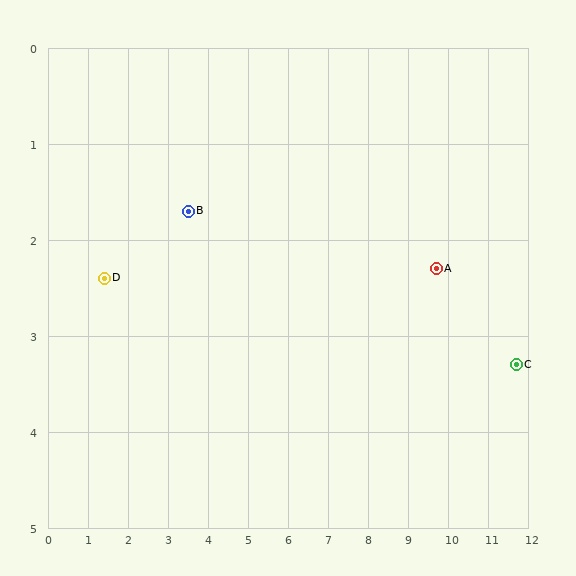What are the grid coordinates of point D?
Point D is at approximately (1.4, 2.4).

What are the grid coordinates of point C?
Point C is at approximately (11.7, 3.3).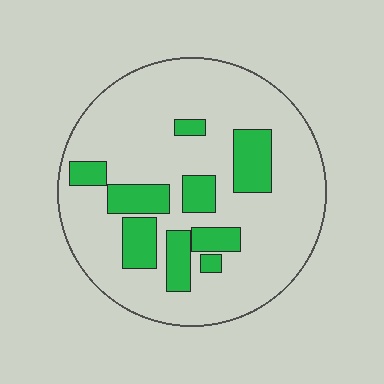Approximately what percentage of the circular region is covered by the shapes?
Approximately 20%.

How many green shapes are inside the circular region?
9.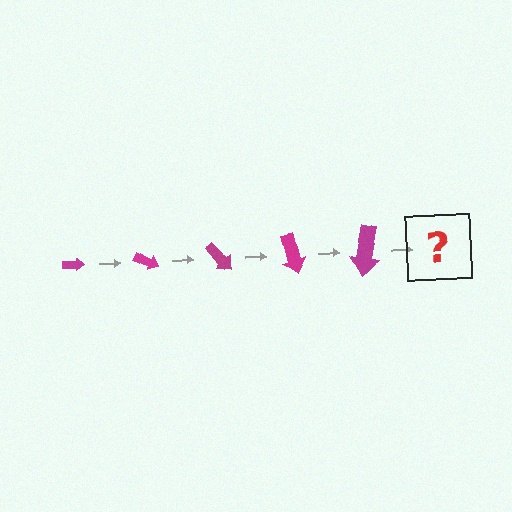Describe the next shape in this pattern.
It should be an arrow, larger than the previous one and rotated 125 degrees from the start.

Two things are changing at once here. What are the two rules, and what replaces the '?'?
The two rules are that the arrow grows larger each step and it rotates 25 degrees each step. The '?' should be an arrow, larger than the previous one and rotated 125 degrees from the start.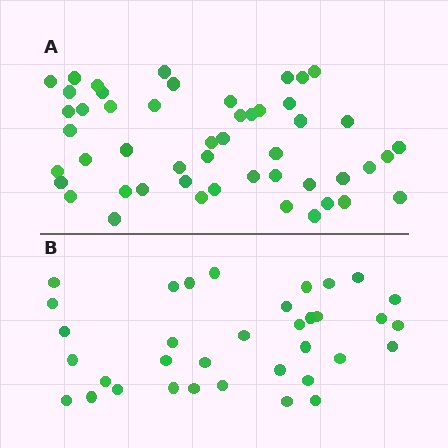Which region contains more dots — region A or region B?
Region A (the top region) has more dots.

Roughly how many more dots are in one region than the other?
Region A has approximately 15 more dots than region B.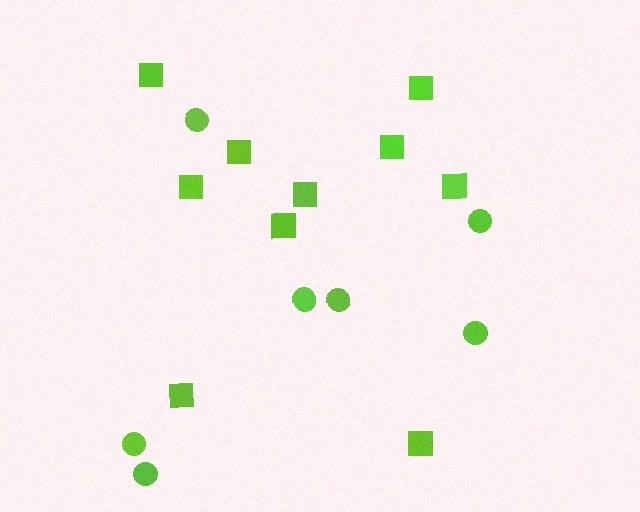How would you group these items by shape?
There are 2 groups: one group of circles (7) and one group of squares (10).